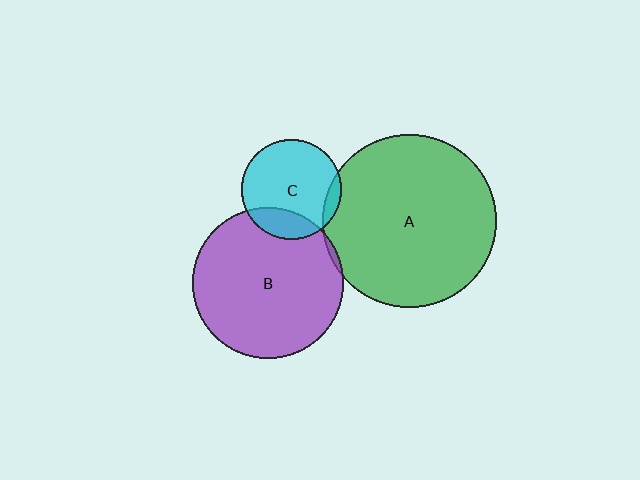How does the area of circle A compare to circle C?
Approximately 3.0 times.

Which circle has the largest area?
Circle A (green).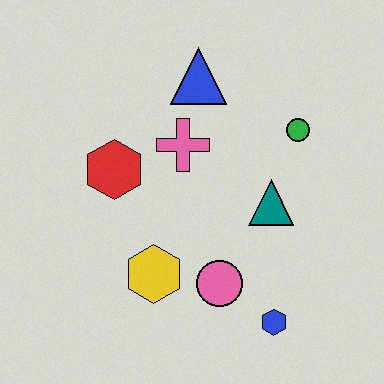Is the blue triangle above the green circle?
Yes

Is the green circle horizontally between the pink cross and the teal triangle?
No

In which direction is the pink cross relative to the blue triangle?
The pink cross is below the blue triangle.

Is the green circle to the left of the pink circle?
No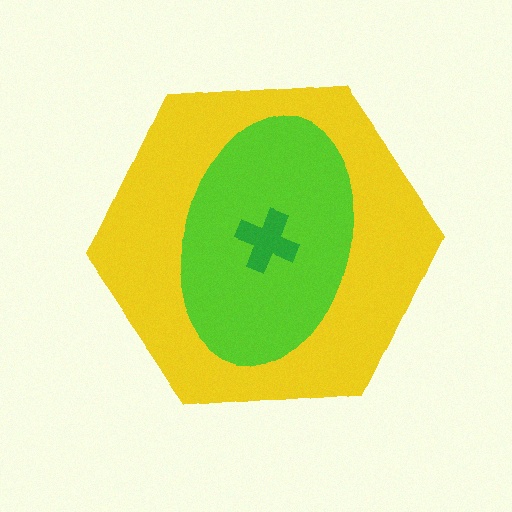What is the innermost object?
The green cross.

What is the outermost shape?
The yellow hexagon.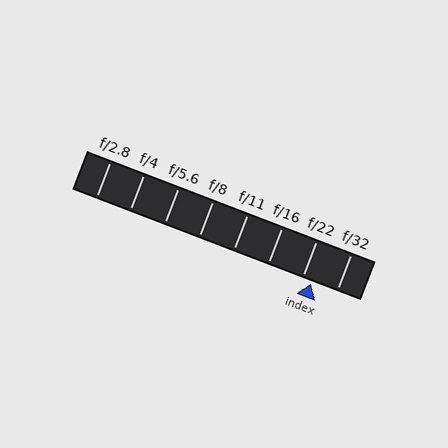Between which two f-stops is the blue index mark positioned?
The index mark is between f/22 and f/32.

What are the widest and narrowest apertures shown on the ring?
The widest aperture shown is f/2.8 and the narrowest is f/32.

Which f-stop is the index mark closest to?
The index mark is closest to f/22.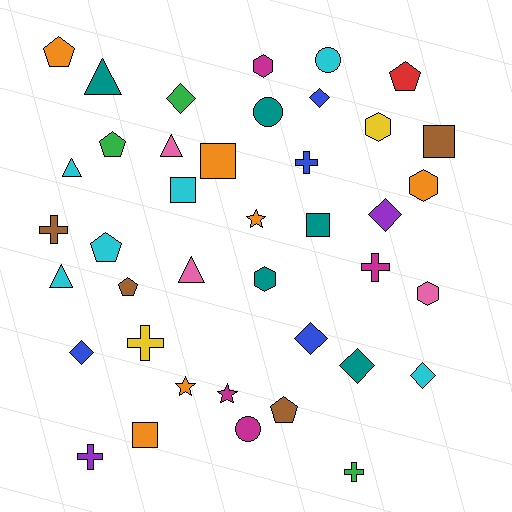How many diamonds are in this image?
There are 7 diamonds.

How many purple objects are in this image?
There are 2 purple objects.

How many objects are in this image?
There are 40 objects.